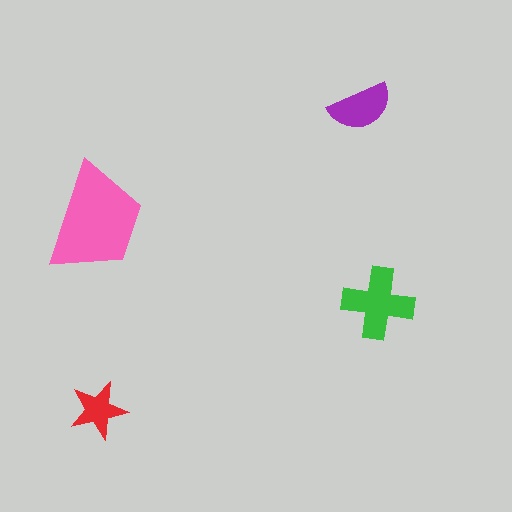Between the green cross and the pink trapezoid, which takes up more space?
The pink trapezoid.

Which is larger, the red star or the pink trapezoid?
The pink trapezoid.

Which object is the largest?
The pink trapezoid.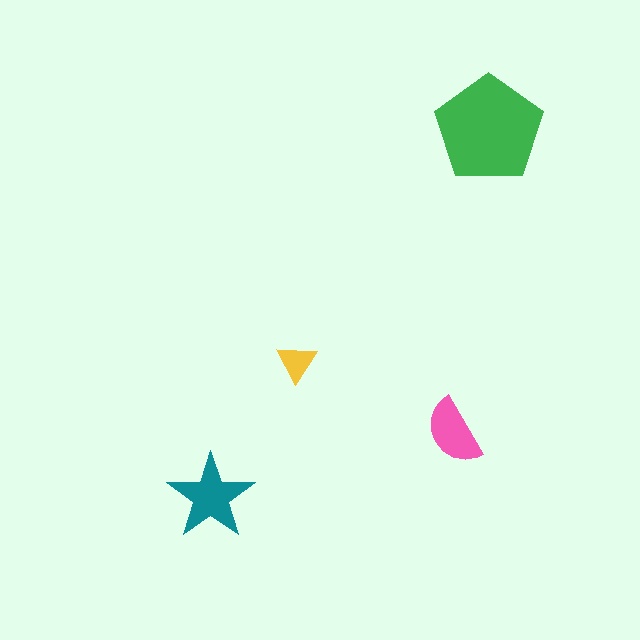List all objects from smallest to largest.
The yellow triangle, the pink semicircle, the teal star, the green pentagon.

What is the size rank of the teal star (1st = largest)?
2nd.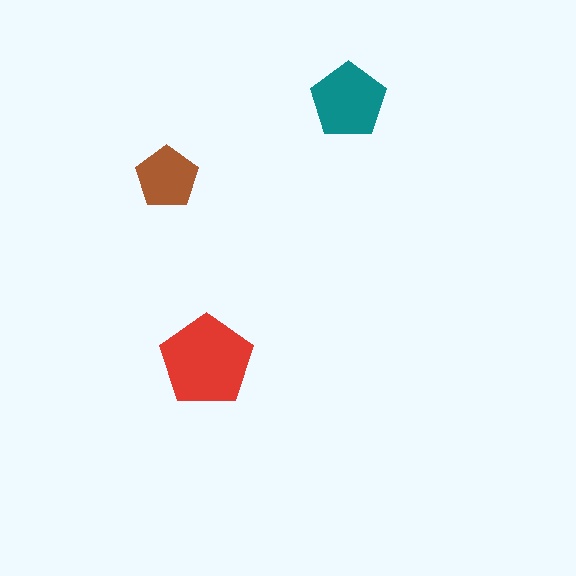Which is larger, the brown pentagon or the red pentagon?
The red one.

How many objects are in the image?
There are 3 objects in the image.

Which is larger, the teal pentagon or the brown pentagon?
The teal one.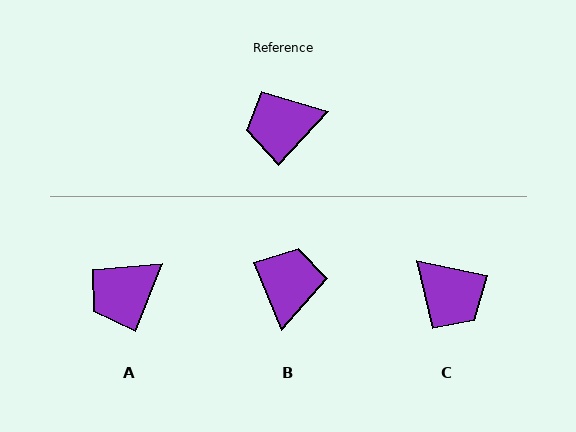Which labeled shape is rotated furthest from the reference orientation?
C, about 120 degrees away.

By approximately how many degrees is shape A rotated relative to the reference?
Approximately 21 degrees counter-clockwise.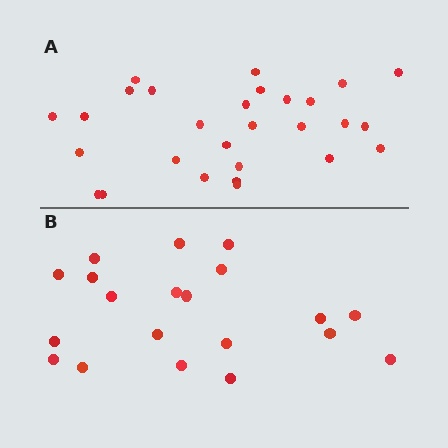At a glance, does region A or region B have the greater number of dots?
Region A (the top region) has more dots.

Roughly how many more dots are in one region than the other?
Region A has roughly 8 or so more dots than region B.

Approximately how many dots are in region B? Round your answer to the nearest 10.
About 20 dots.